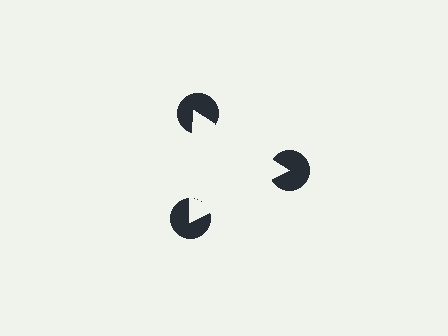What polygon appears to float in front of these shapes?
An illusory triangle — its edges are inferred from the aligned wedge cuts in the pac-man discs, not physically drawn.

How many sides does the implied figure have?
3 sides.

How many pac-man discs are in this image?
There are 3 — one at each vertex of the illusory triangle.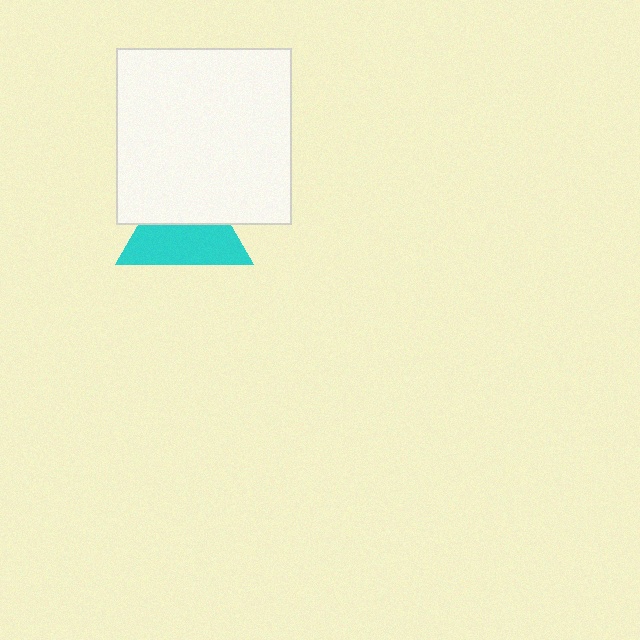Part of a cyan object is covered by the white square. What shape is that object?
It is a triangle.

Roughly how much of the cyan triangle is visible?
About half of it is visible (roughly 55%).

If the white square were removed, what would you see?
You would see the complete cyan triangle.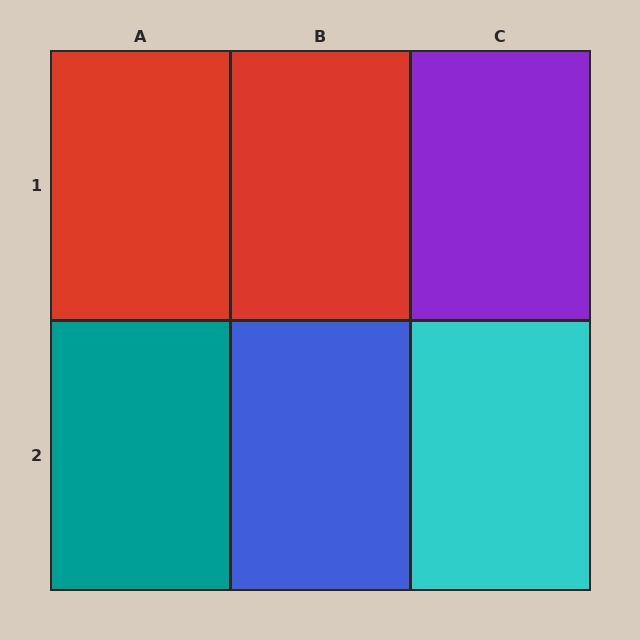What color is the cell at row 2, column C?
Cyan.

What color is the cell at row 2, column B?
Blue.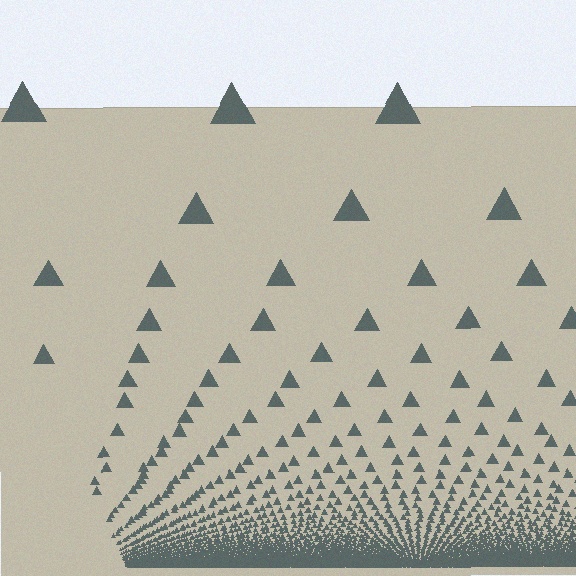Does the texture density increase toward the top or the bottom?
Density increases toward the bottom.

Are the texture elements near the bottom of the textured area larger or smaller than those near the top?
Smaller. The gradient is inverted — elements near the bottom are smaller and denser.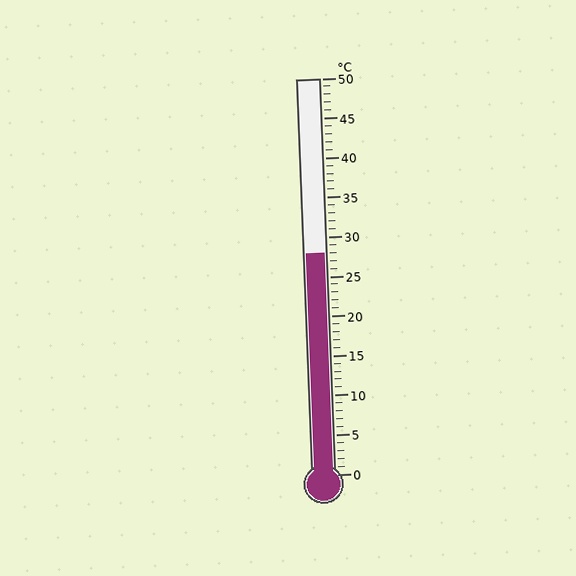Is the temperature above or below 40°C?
The temperature is below 40°C.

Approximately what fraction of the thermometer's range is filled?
The thermometer is filled to approximately 55% of its range.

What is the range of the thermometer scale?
The thermometer scale ranges from 0°C to 50°C.